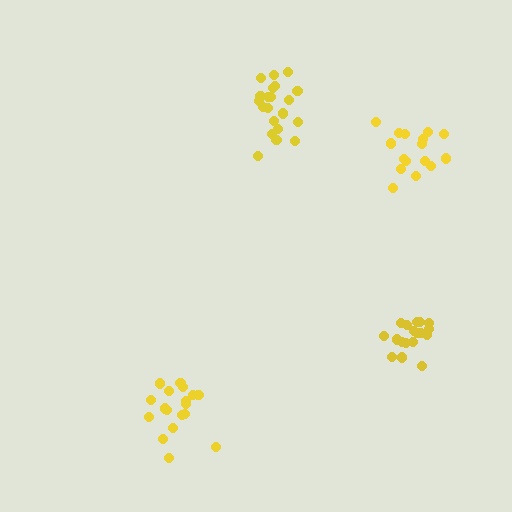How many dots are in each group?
Group 1: 21 dots, Group 2: 16 dots, Group 3: 18 dots, Group 4: 18 dots (73 total).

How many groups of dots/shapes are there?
There are 4 groups.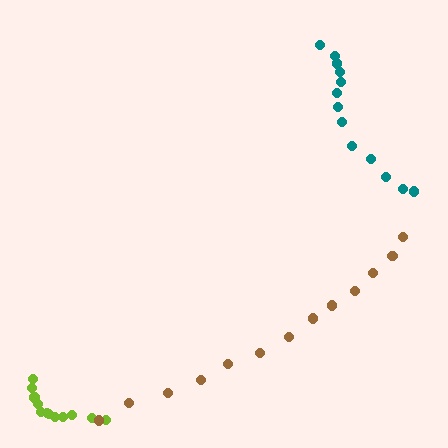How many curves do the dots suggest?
There are 3 distinct paths.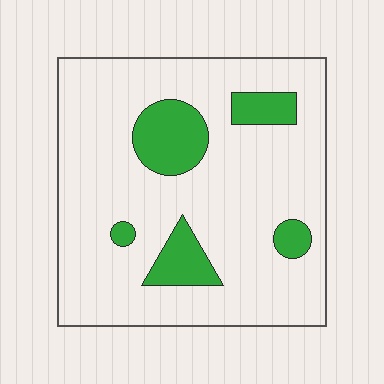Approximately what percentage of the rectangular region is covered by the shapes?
Approximately 15%.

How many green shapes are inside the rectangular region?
5.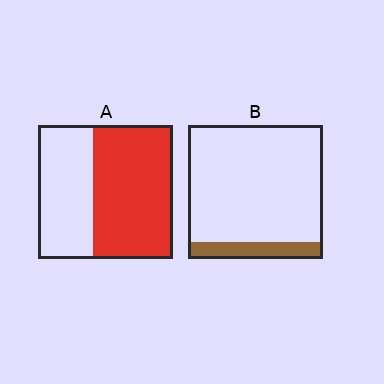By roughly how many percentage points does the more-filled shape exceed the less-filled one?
By roughly 45 percentage points (A over B).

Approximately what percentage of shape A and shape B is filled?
A is approximately 60% and B is approximately 15%.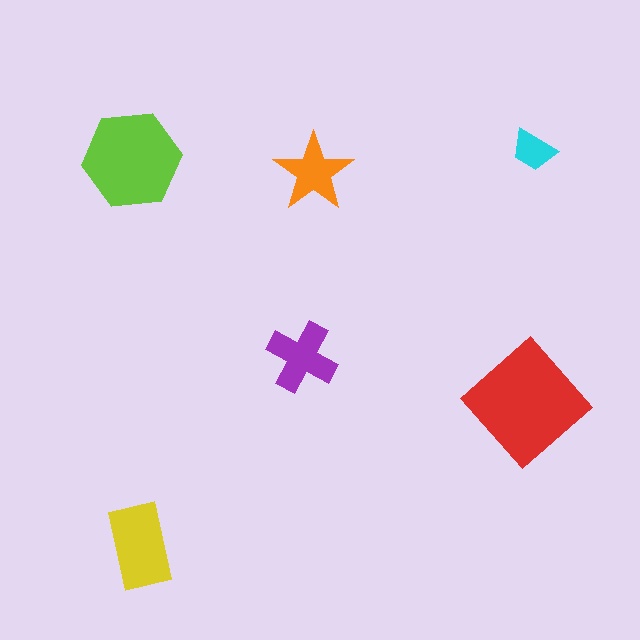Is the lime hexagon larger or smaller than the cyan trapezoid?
Larger.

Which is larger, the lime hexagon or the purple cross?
The lime hexagon.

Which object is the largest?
The red diamond.